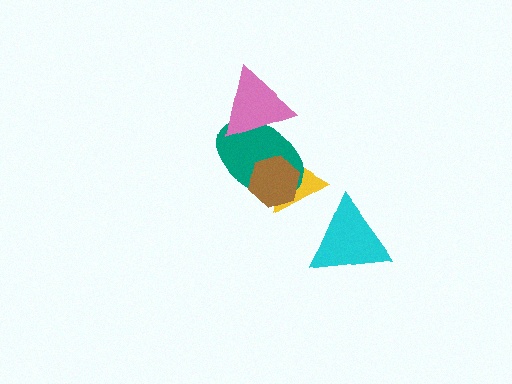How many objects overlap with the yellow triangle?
2 objects overlap with the yellow triangle.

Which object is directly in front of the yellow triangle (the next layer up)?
The teal ellipse is directly in front of the yellow triangle.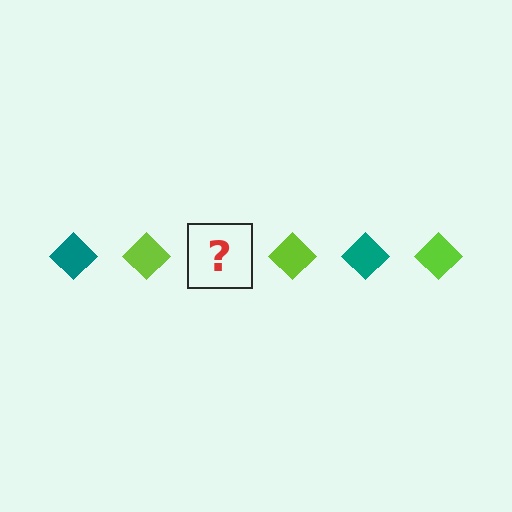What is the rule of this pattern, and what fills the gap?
The rule is that the pattern cycles through teal, lime diamonds. The gap should be filled with a teal diamond.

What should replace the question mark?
The question mark should be replaced with a teal diamond.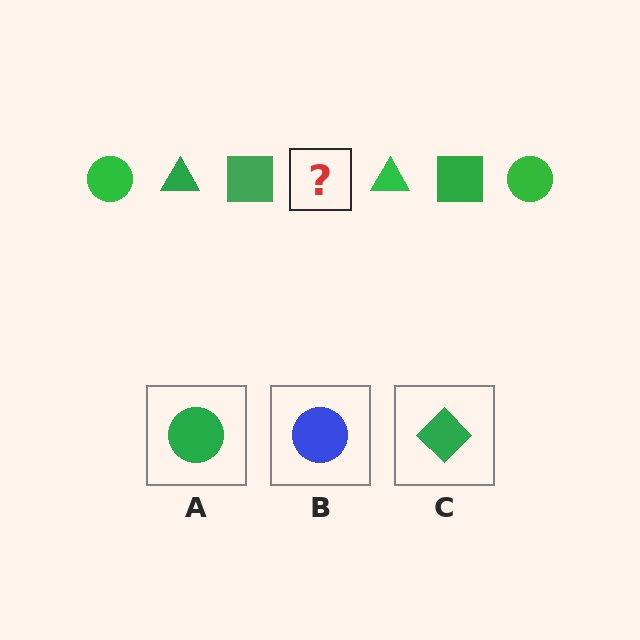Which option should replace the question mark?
Option A.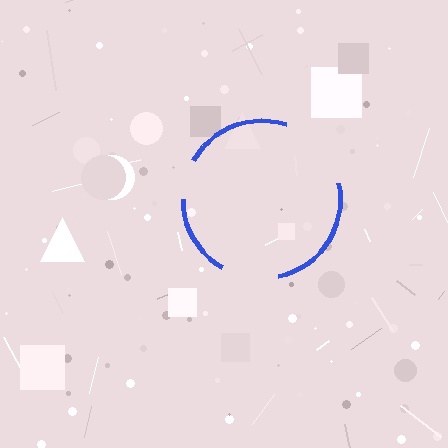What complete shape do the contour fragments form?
The contour fragments form a circle.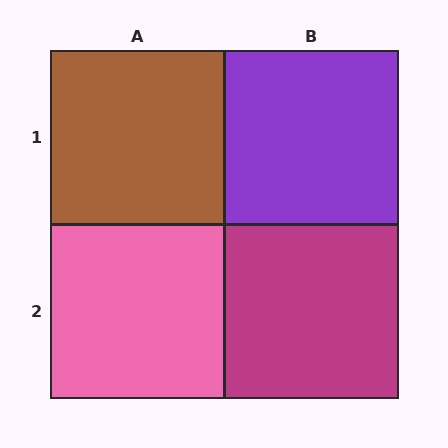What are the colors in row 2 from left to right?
Pink, magenta.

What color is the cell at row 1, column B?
Purple.